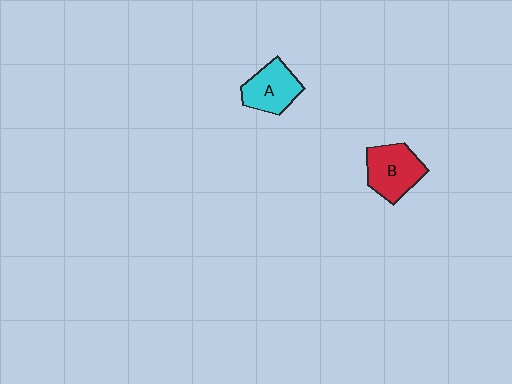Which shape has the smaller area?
Shape A (cyan).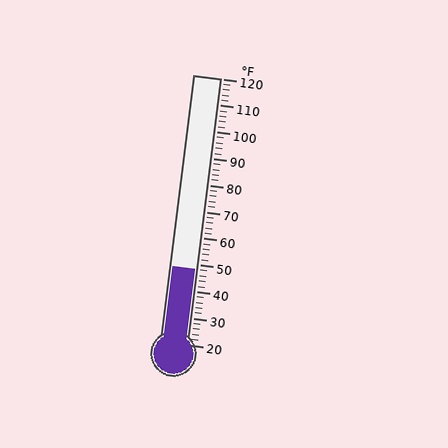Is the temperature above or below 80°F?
The temperature is below 80°F.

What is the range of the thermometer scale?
The thermometer scale ranges from 20°F to 120°F.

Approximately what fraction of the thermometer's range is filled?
The thermometer is filled to approximately 30% of its range.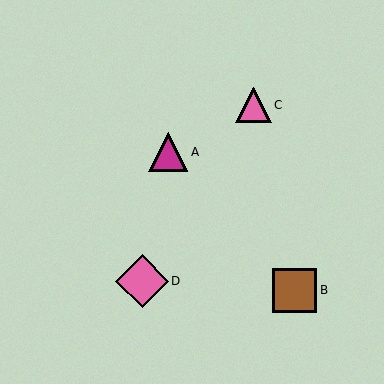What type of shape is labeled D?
Shape D is a pink diamond.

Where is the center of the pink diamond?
The center of the pink diamond is at (142, 281).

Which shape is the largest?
The pink diamond (labeled D) is the largest.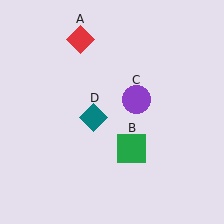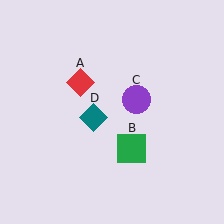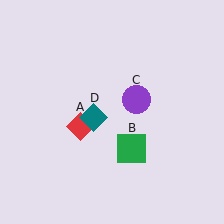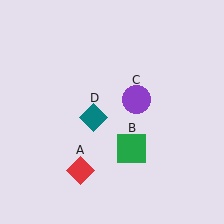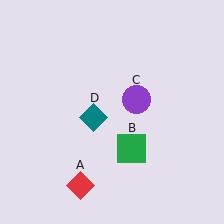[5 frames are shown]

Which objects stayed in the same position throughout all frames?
Green square (object B) and purple circle (object C) and teal diamond (object D) remained stationary.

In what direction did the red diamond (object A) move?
The red diamond (object A) moved down.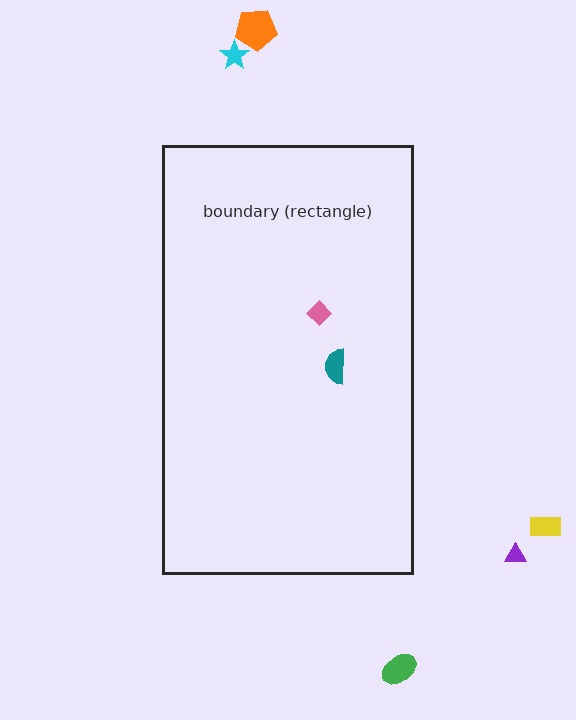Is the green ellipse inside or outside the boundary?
Outside.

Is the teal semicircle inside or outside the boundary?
Inside.